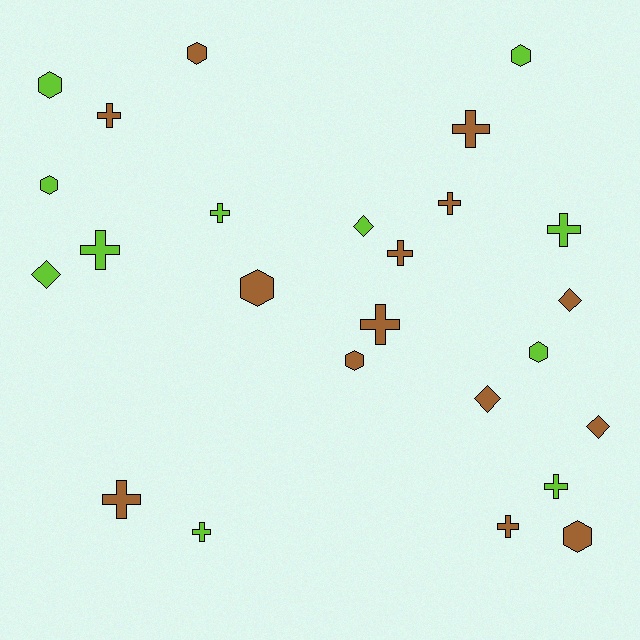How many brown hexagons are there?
There are 4 brown hexagons.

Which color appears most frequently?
Brown, with 14 objects.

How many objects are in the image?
There are 25 objects.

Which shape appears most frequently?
Cross, with 12 objects.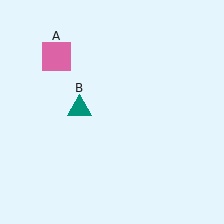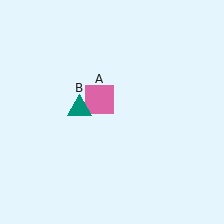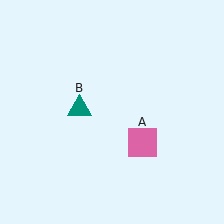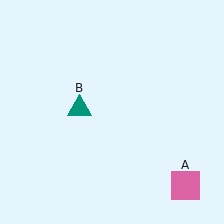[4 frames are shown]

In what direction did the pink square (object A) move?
The pink square (object A) moved down and to the right.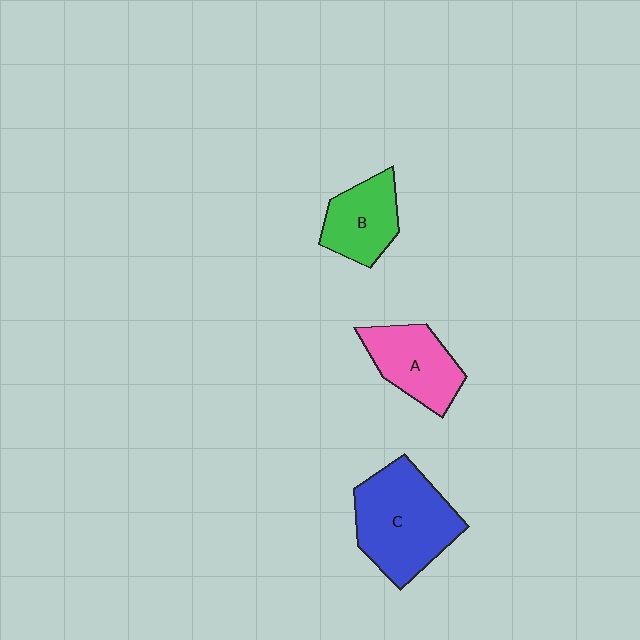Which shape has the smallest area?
Shape B (green).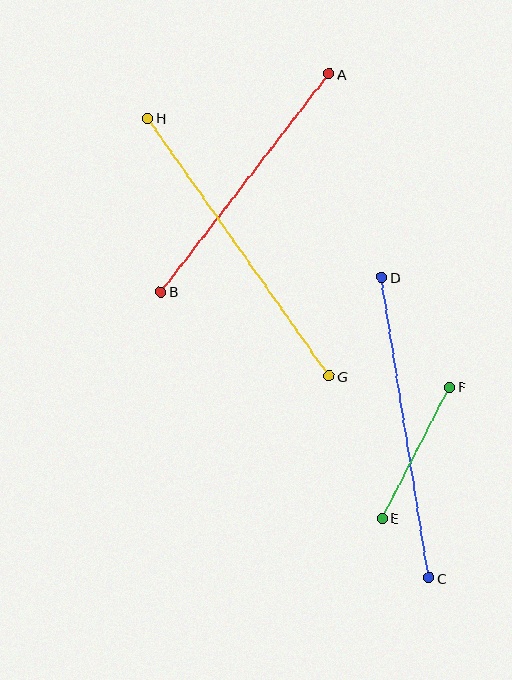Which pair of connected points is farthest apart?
Points G and H are farthest apart.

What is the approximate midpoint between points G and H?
The midpoint is at approximately (238, 247) pixels.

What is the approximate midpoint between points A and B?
The midpoint is at approximately (245, 183) pixels.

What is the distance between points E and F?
The distance is approximately 147 pixels.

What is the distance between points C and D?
The distance is approximately 304 pixels.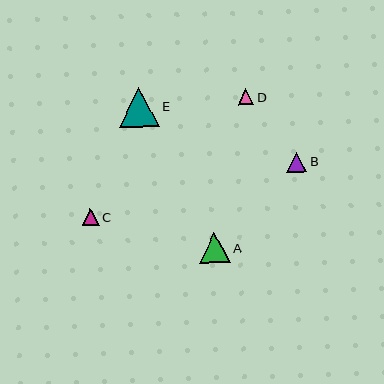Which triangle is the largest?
Triangle E is the largest with a size of approximately 40 pixels.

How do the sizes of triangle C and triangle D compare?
Triangle C and triangle D are approximately the same size.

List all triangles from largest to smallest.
From largest to smallest: E, A, B, C, D.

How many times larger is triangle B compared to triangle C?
Triangle B is approximately 1.2 times the size of triangle C.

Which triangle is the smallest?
Triangle D is the smallest with a size of approximately 15 pixels.